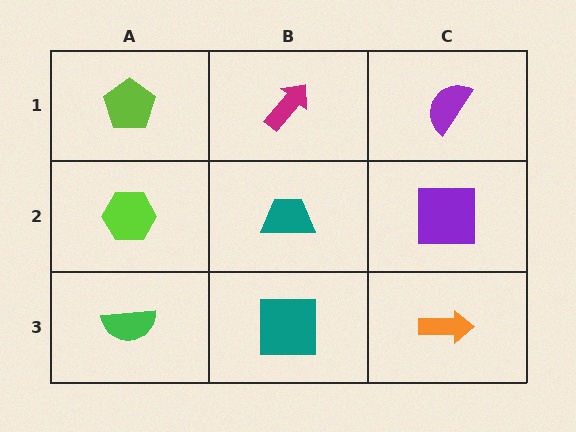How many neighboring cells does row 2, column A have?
3.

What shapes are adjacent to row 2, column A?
A lime pentagon (row 1, column A), a green semicircle (row 3, column A), a teal trapezoid (row 2, column B).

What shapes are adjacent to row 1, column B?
A teal trapezoid (row 2, column B), a lime pentagon (row 1, column A), a purple semicircle (row 1, column C).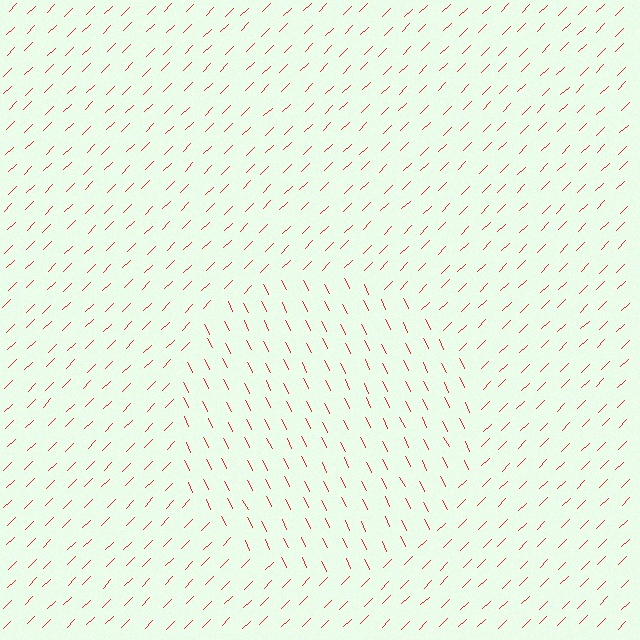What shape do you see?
I see a circle.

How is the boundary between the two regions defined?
The boundary is defined purely by a change in line orientation (approximately 72 degrees difference). All lines are the same color and thickness.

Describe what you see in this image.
The image is filled with small red line segments. A circle region in the image has lines oriented differently from the surrounding lines, creating a visible texture boundary.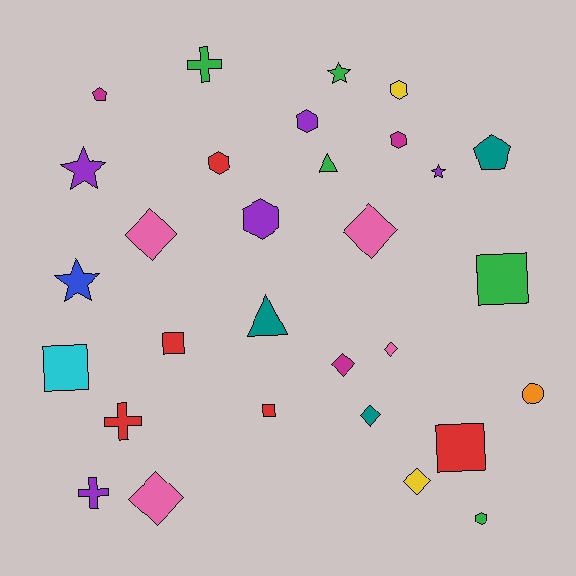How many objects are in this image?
There are 30 objects.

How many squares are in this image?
There are 5 squares.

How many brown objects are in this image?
There are no brown objects.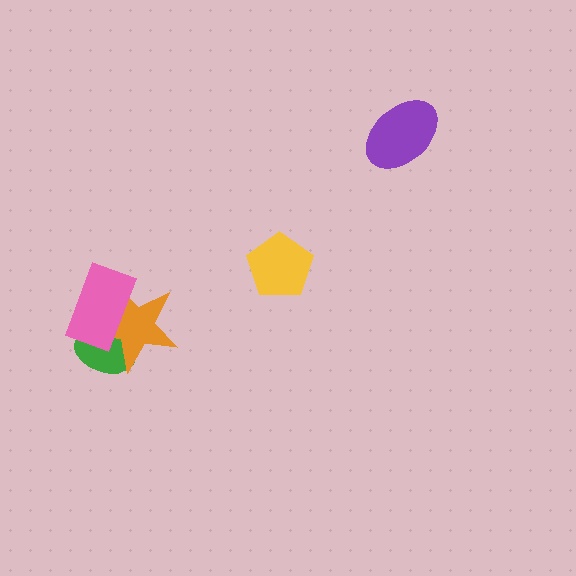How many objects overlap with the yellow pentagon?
0 objects overlap with the yellow pentagon.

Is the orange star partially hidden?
Yes, it is partially covered by another shape.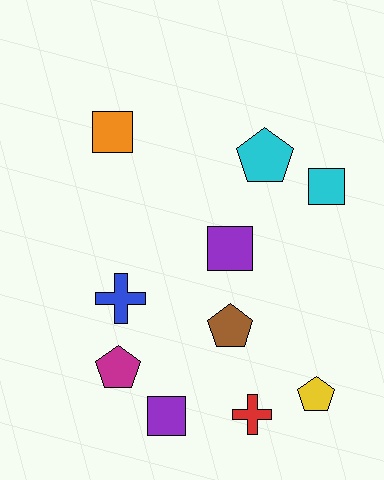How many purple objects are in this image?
There are 2 purple objects.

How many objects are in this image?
There are 10 objects.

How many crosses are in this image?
There are 2 crosses.